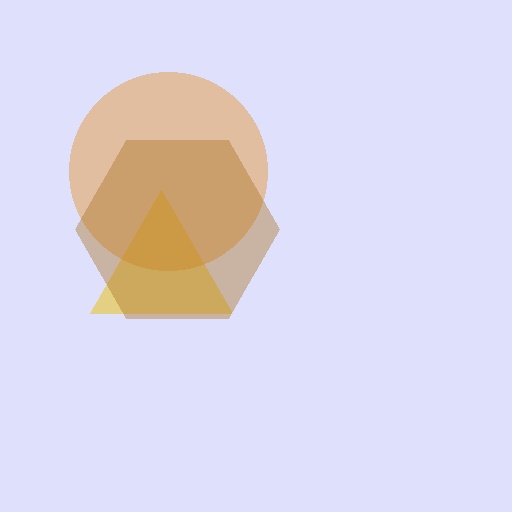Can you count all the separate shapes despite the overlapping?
Yes, there are 3 separate shapes.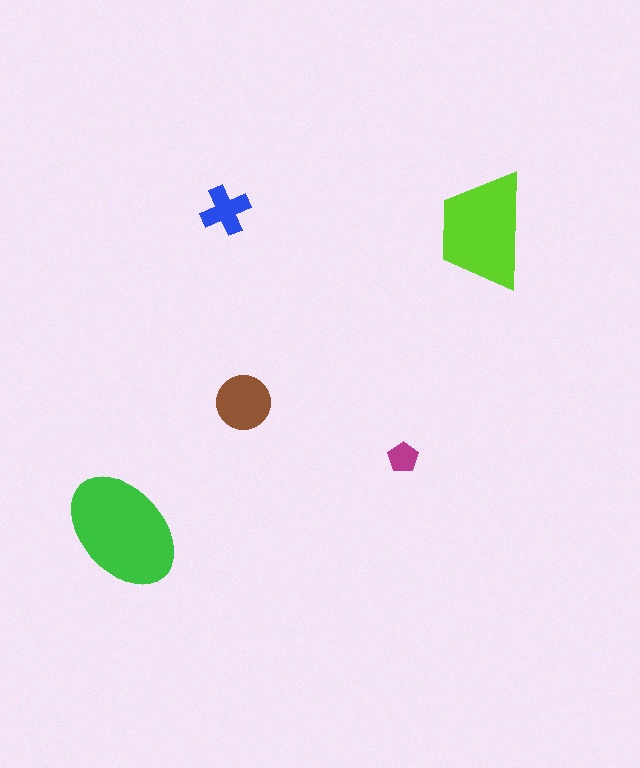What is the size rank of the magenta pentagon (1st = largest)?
5th.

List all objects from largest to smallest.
The green ellipse, the lime trapezoid, the brown circle, the blue cross, the magenta pentagon.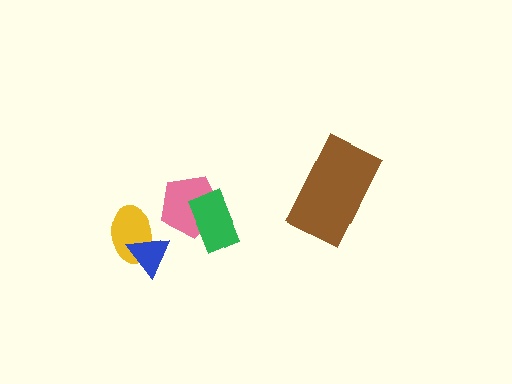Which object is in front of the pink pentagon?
The green rectangle is in front of the pink pentagon.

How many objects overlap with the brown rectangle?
0 objects overlap with the brown rectangle.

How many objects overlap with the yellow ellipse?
1 object overlaps with the yellow ellipse.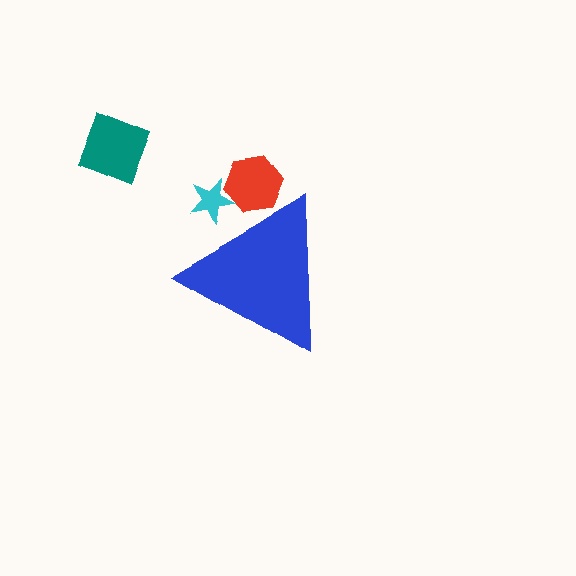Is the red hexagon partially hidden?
Yes, the red hexagon is partially hidden behind the blue triangle.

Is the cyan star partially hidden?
Yes, the cyan star is partially hidden behind the blue triangle.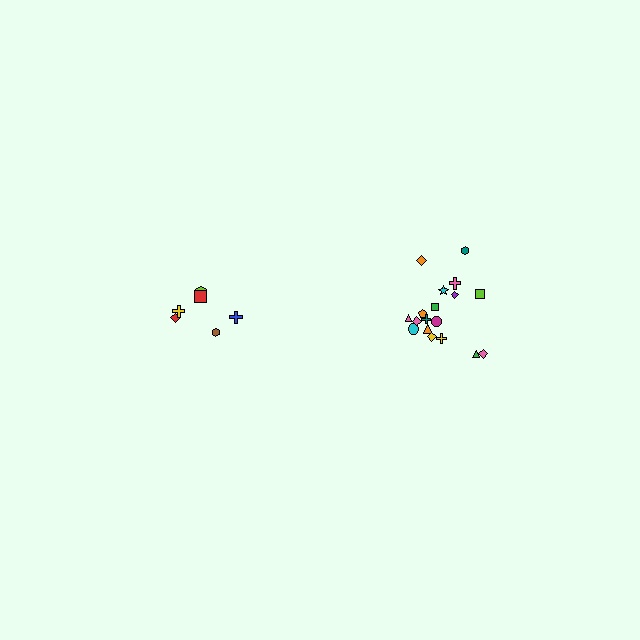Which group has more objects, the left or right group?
The right group.